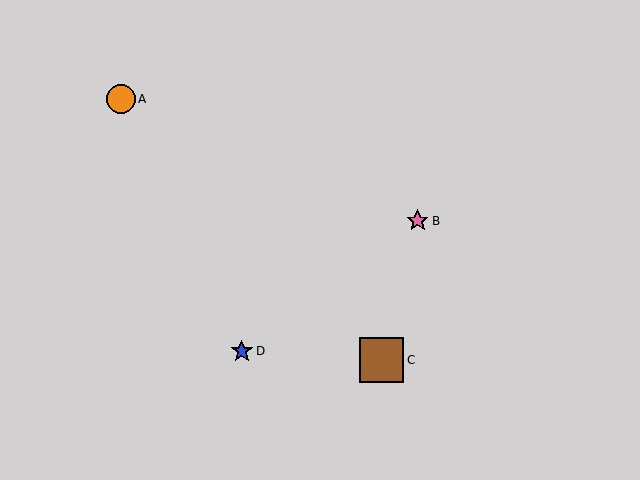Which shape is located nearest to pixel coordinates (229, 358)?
The blue star (labeled D) at (242, 351) is nearest to that location.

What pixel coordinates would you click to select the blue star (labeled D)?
Click at (242, 351) to select the blue star D.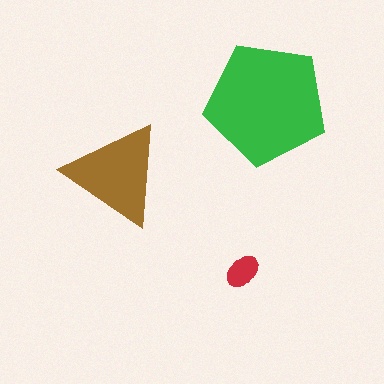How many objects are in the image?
There are 3 objects in the image.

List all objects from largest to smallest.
The green pentagon, the brown triangle, the red ellipse.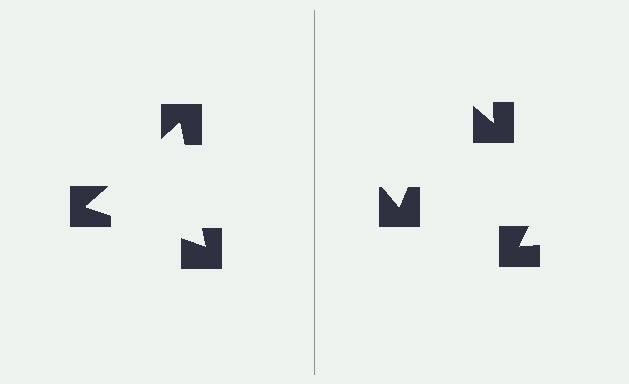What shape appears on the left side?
An illusory triangle.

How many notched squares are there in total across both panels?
6 — 3 on each side.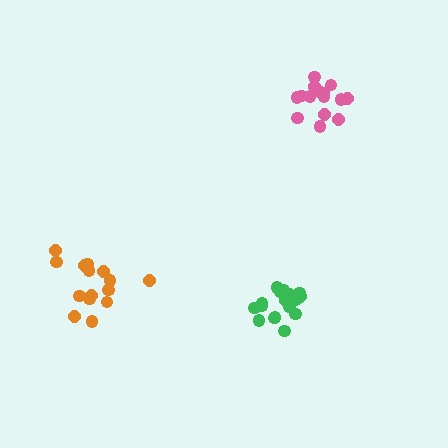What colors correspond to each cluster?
The clusters are colored: green, orange, pink.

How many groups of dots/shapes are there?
There are 3 groups.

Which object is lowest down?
The green cluster is bottommost.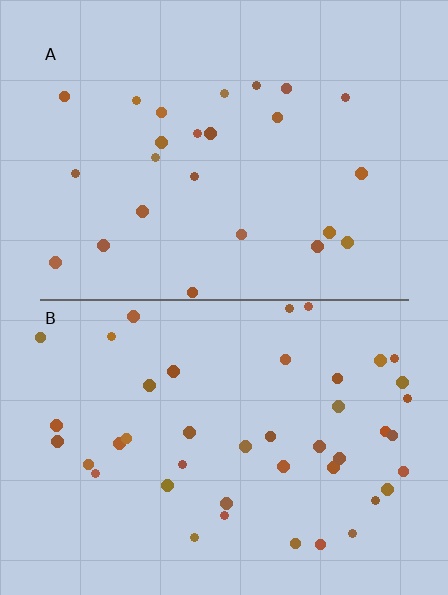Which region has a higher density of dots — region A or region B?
B (the bottom).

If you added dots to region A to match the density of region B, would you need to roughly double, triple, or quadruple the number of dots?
Approximately double.